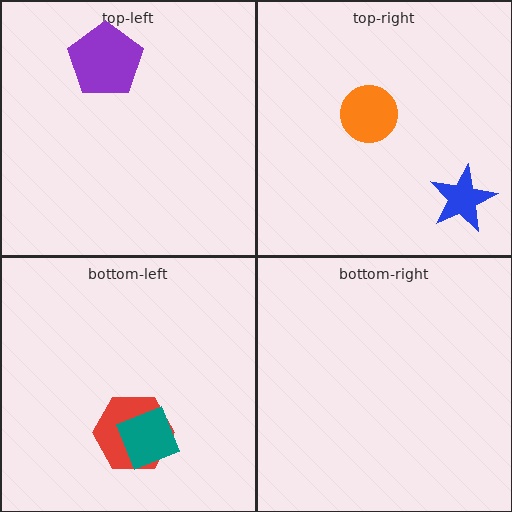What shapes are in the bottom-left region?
The red hexagon, the teal diamond.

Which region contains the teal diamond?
The bottom-left region.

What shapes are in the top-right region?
The blue star, the orange circle.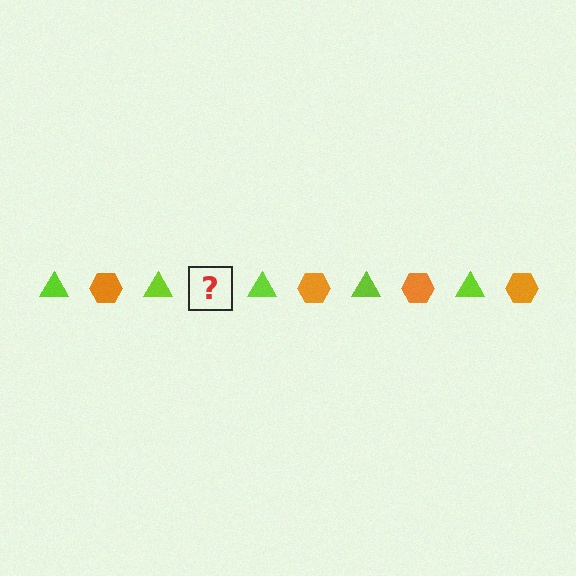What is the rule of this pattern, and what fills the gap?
The rule is that the pattern alternates between lime triangle and orange hexagon. The gap should be filled with an orange hexagon.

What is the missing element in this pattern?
The missing element is an orange hexagon.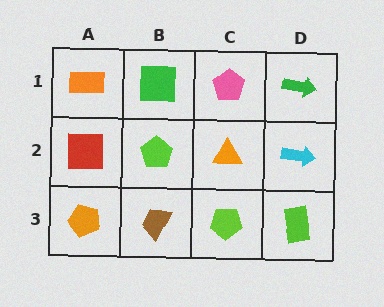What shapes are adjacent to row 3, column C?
An orange triangle (row 2, column C), a brown trapezoid (row 3, column B), a lime rectangle (row 3, column D).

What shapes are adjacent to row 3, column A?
A red square (row 2, column A), a brown trapezoid (row 3, column B).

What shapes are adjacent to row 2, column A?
An orange rectangle (row 1, column A), an orange pentagon (row 3, column A), a lime pentagon (row 2, column B).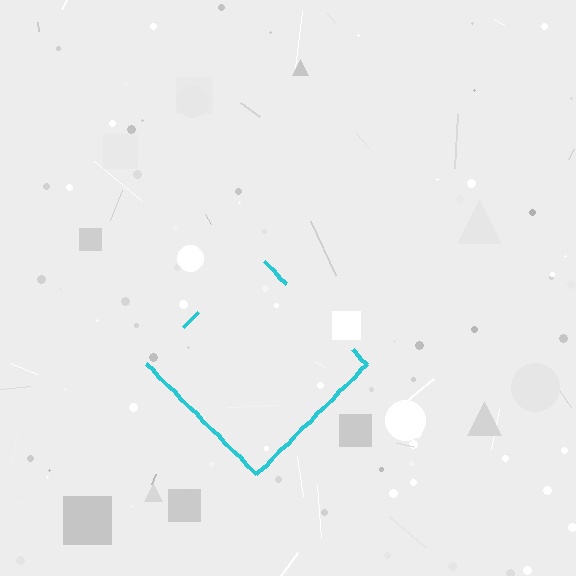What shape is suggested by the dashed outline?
The dashed outline suggests a diamond.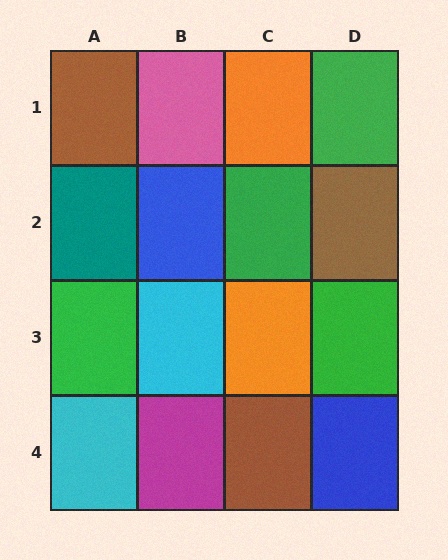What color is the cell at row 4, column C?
Brown.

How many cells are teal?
1 cell is teal.